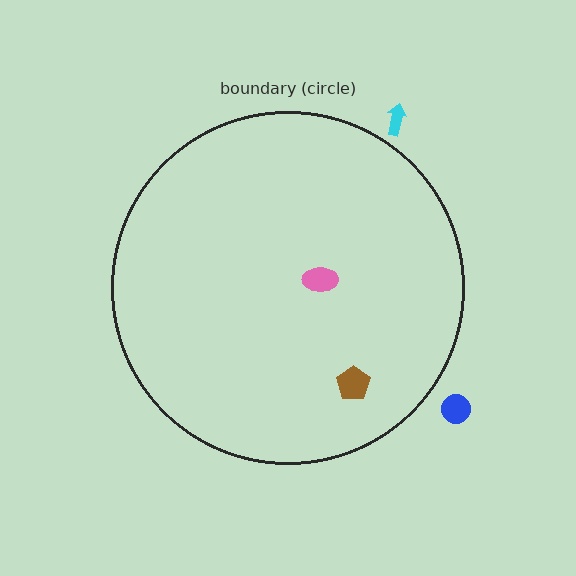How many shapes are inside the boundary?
2 inside, 2 outside.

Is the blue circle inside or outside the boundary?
Outside.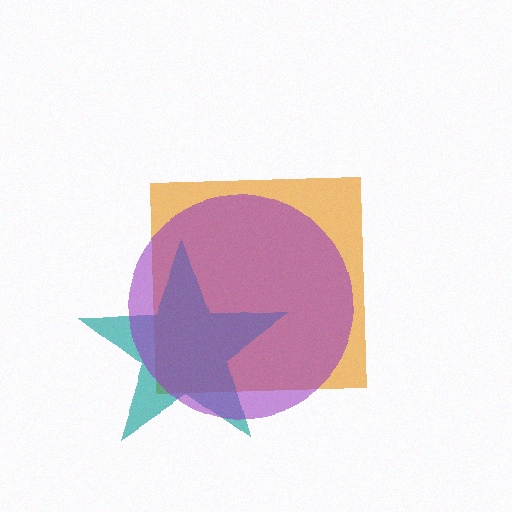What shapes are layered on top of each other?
The layered shapes are: an orange square, a teal star, a purple circle.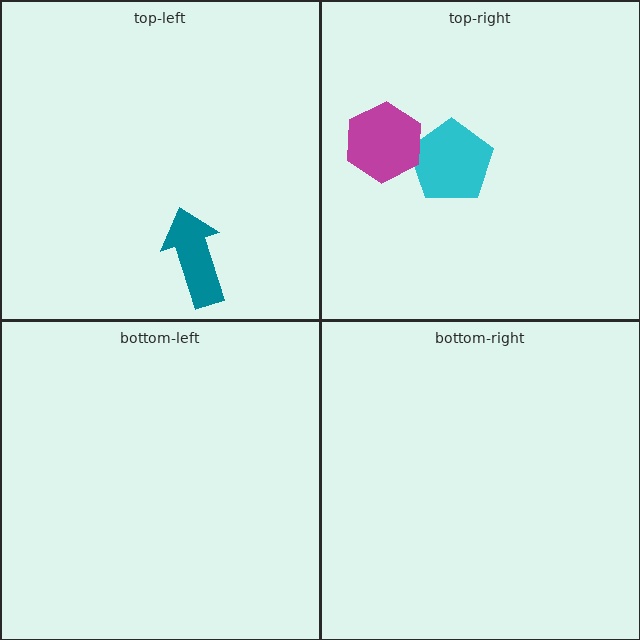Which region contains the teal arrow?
The top-left region.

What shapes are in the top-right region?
The cyan pentagon, the magenta hexagon.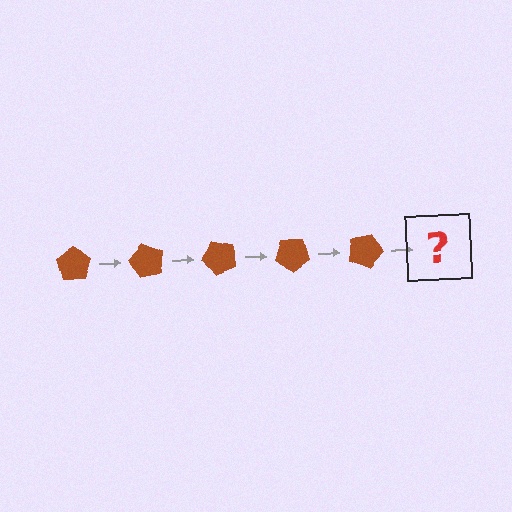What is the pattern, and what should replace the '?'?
The pattern is that the pentagon rotates 60 degrees each step. The '?' should be a brown pentagon rotated 300 degrees.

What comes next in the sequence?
The next element should be a brown pentagon rotated 300 degrees.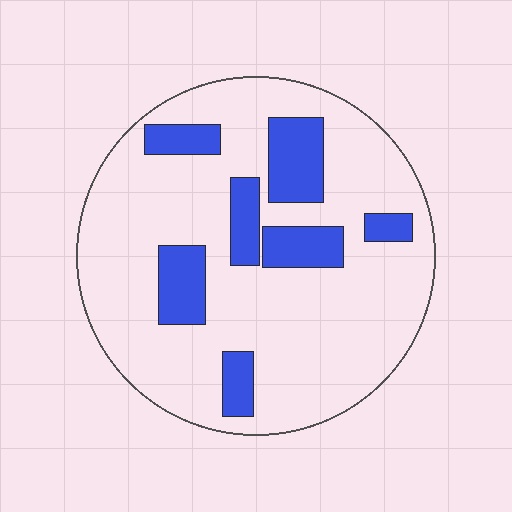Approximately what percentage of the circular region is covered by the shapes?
Approximately 20%.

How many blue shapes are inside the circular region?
7.